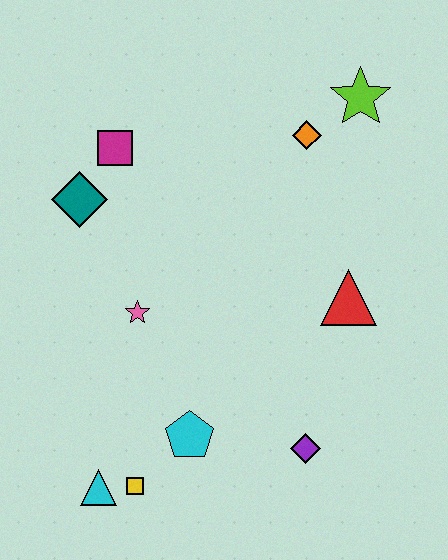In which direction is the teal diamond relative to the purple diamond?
The teal diamond is above the purple diamond.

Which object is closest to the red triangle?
The purple diamond is closest to the red triangle.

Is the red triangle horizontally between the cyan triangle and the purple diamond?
No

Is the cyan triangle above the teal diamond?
No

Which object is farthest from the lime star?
The cyan triangle is farthest from the lime star.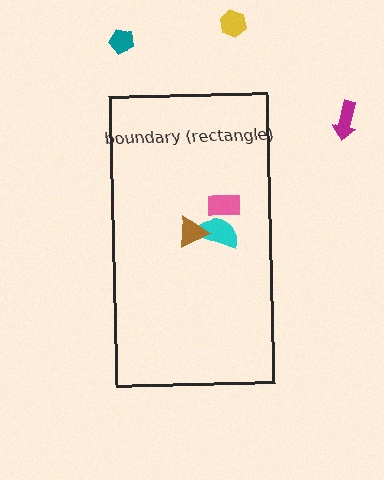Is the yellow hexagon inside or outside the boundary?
Outside.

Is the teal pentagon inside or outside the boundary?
Outside.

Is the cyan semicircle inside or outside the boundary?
Inside.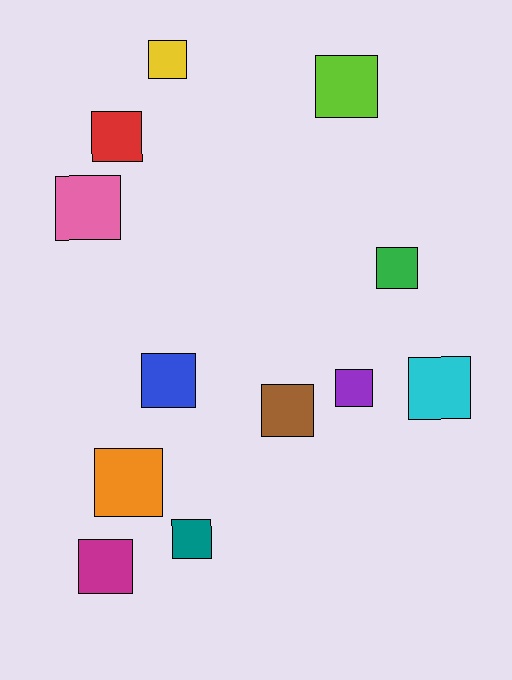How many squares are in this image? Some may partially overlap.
There are 12 squares.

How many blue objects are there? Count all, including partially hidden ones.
There is 1 blue object.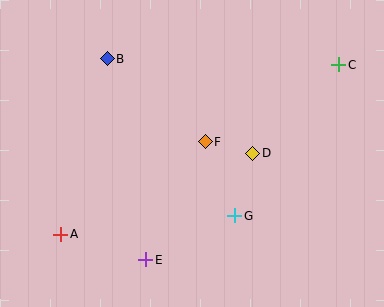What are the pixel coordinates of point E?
Point E is at (146, 260).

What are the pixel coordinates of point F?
Point F is at (205, 142).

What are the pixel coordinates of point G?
Point G is at (235, 216).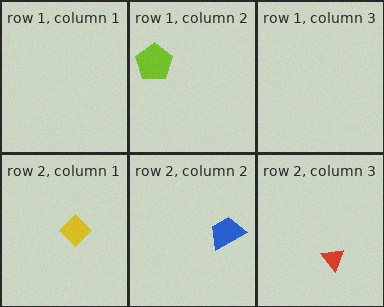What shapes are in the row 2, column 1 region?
The yellow diamond.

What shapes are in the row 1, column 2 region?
The lime pentagon.